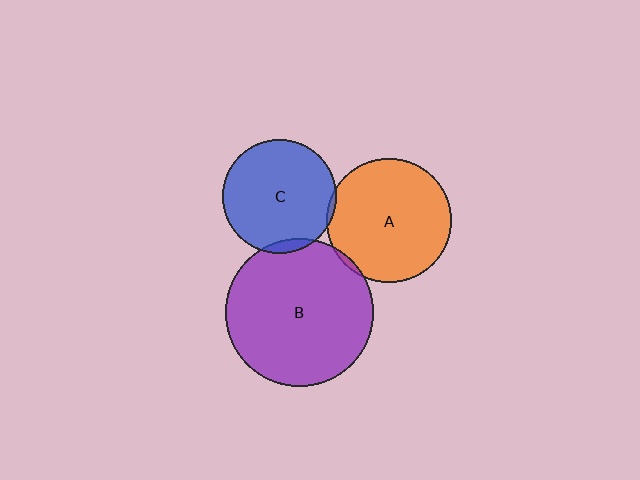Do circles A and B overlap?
Yes.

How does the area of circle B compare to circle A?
Approximately 1.4 times.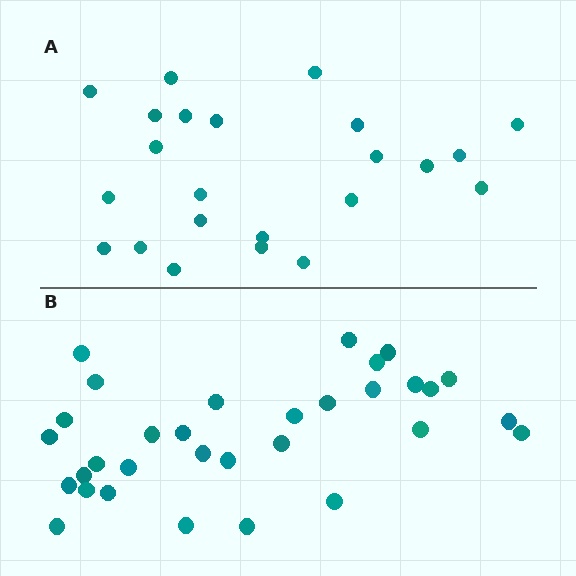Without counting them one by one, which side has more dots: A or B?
Region B (the bottom region) has more dots.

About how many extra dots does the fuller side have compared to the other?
Region B has roughly 8 or so more dots than region A.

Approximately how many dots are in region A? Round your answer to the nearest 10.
About 20 dots. (The exact count is 23, which rounds to 20.)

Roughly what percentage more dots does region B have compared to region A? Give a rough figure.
About 40% more.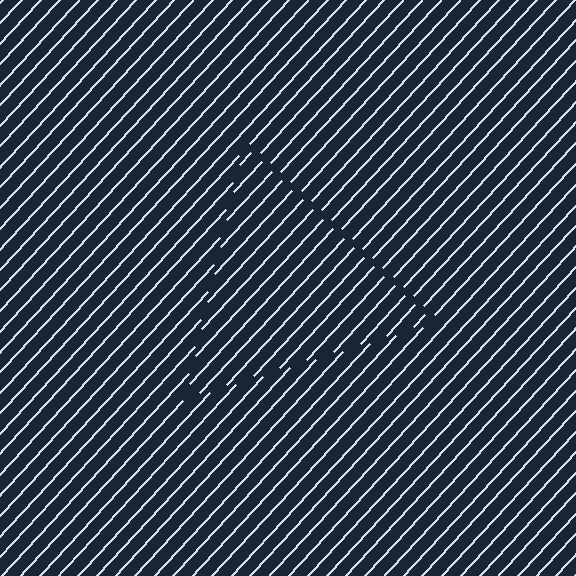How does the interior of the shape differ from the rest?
The interior of the shape contains the same grating, shifted by half a period — the contour is defined by the phase discontinuity where line-ends from the inner and outer gratings abut.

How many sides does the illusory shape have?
3 sides — the line-ends trace a triangle.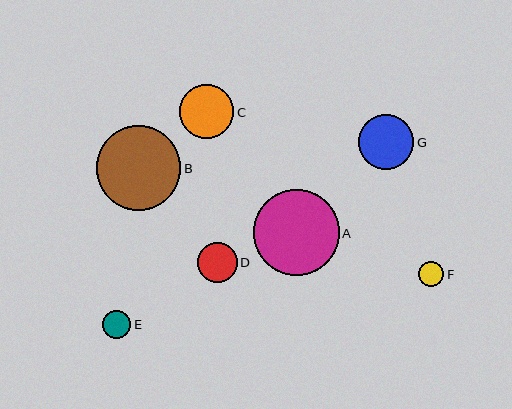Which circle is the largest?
Circle A is the largest with a size of approximately 86 pixels.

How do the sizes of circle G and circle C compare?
Circle G and circle C are approximately the same size.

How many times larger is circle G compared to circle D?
Circle G is approximately 1.4 times the size of circle D.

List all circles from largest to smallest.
From largest to smallest: A, B, G, C, D, E, F.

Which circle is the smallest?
Circle F is the smallest with a size of approximately 26 pixels.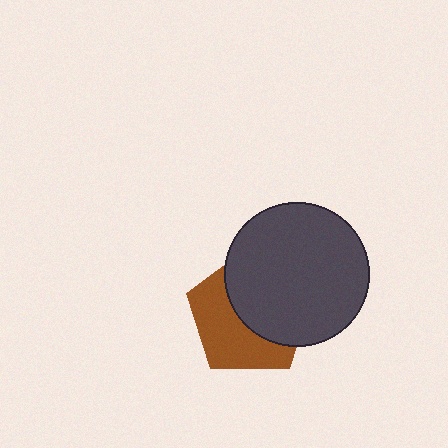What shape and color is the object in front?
The object in front is a dark gray circle.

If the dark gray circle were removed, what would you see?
You would see the complete brown pentagon.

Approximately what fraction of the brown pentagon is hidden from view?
Roughly 52% of the brown pentagon is hidden behind the dark gray circle.